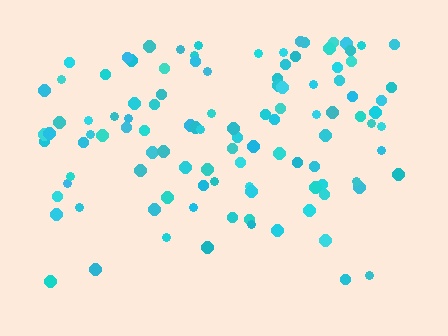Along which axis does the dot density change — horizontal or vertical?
Vertical.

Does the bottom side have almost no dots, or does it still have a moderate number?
Still a moderate number, just noticeably fewer than the top.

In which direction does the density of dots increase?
From bottom to top, with the top side densest.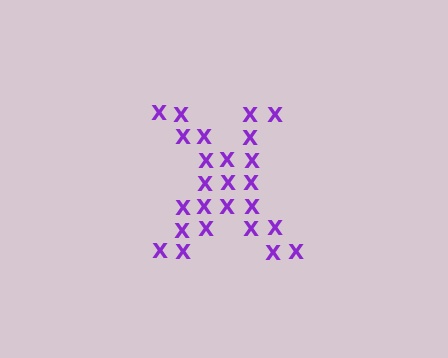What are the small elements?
The small elements are letter X's.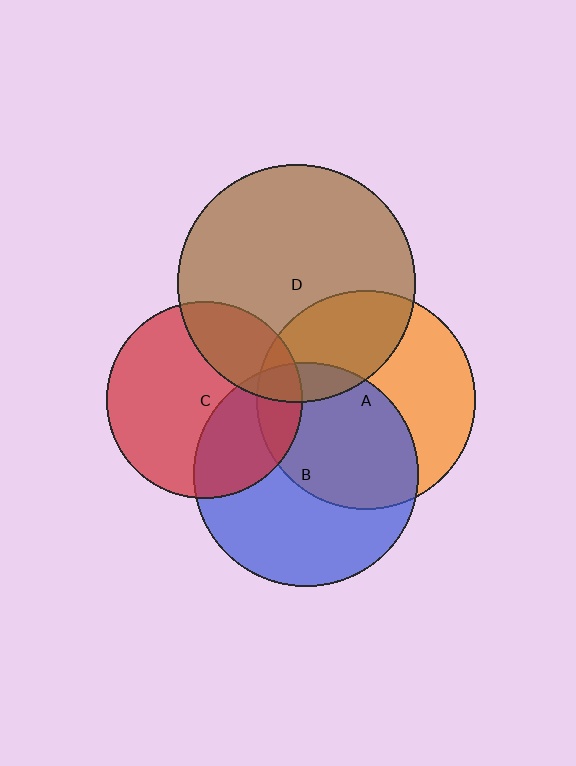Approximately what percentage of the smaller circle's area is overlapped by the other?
Approximately 25%.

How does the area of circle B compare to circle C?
Approximately 1.3 times.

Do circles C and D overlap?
Yes.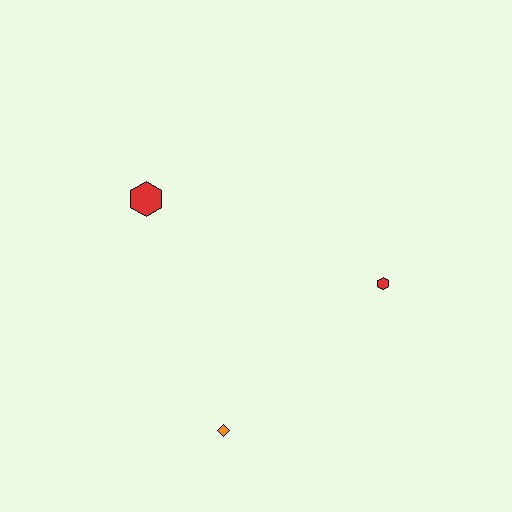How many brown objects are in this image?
There are no brown objects.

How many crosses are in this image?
There are no crosses.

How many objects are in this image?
There are 3 objects.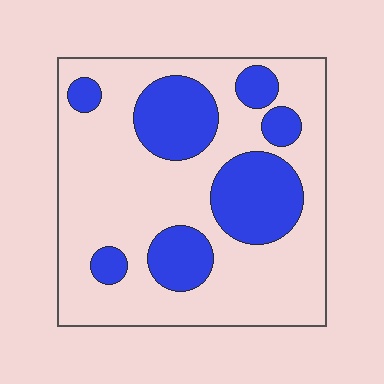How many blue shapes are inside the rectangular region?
7.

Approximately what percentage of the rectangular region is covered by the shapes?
Approximately 30%.